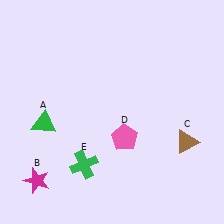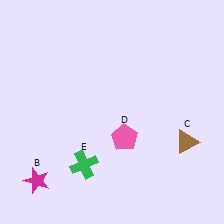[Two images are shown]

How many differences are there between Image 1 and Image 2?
There is 1 difference between the two images.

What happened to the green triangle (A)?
The green triangle (A) was removed in Image 2. It was in the bottom-left area of Image 1.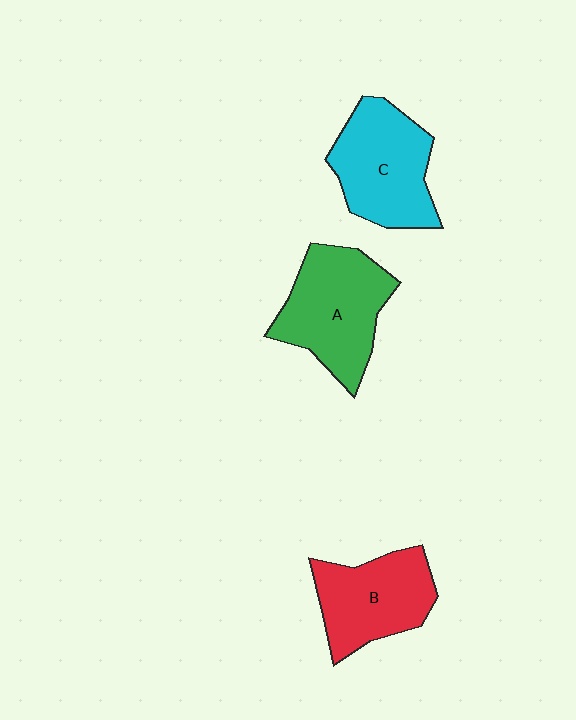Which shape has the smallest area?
Shape B (red).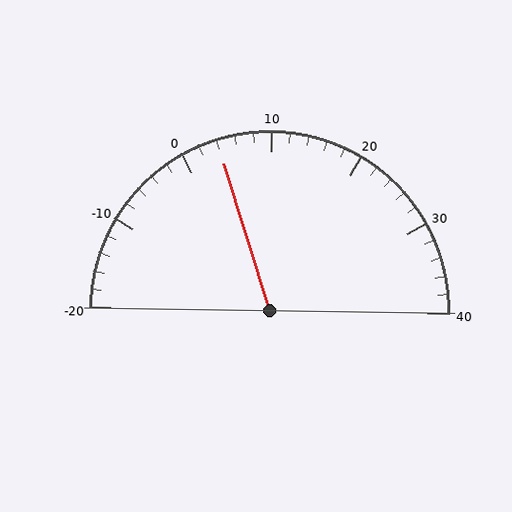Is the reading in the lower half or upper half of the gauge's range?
The reading is in the lower half of the range (-20 to 40).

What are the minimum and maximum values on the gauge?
The gauge ranges from -20 to 40.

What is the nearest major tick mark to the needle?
The nearest major tick mark is 0.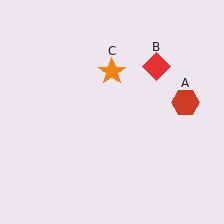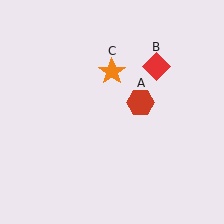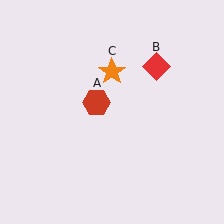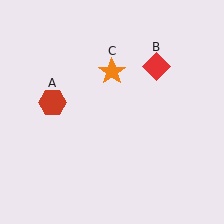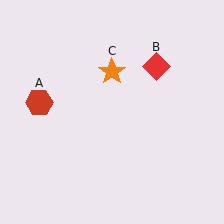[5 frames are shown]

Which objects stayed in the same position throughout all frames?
Red diamond (object B) and orange star (object C) remained stationary.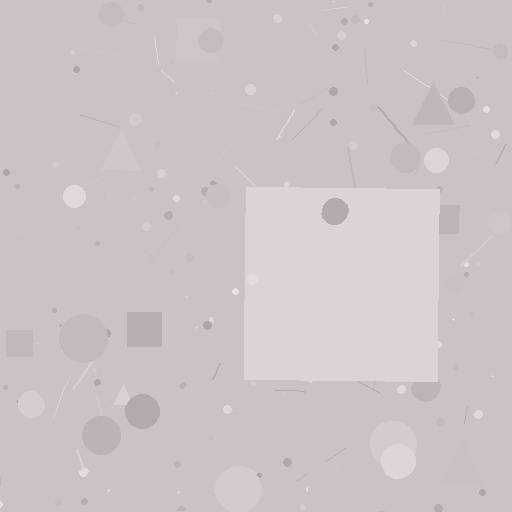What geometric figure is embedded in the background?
A square is embedded in the background.